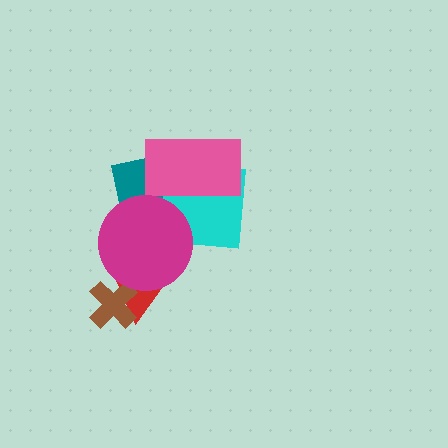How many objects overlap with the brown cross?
1 object overlaps with the brown cross.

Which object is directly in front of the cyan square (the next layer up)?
The pink rectangle is directly in front of the cyan square.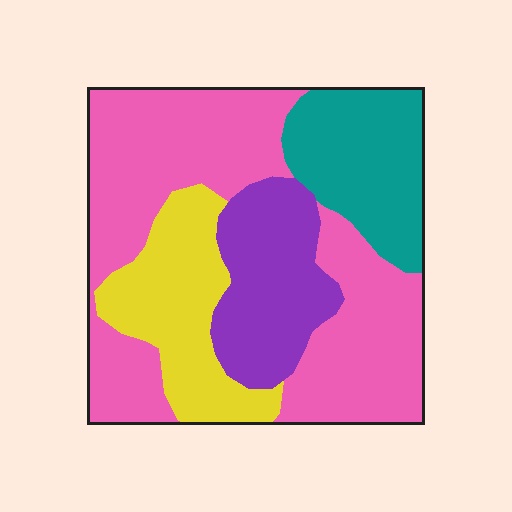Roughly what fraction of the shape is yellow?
Yellow takes up less than a quarter of the shape.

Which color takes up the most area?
Pink, at roughly 50%.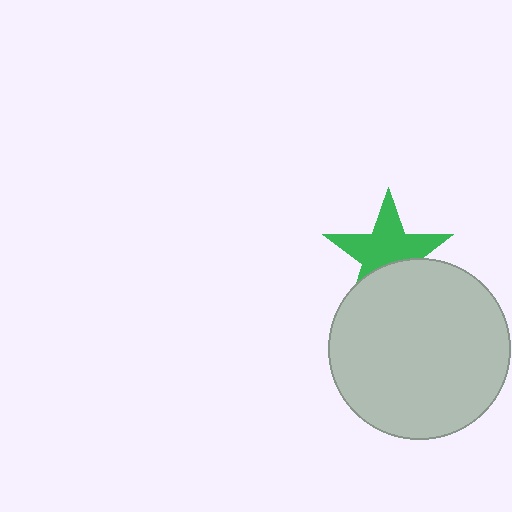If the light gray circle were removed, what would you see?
You would see the complete green star.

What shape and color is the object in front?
The object in front is a light gray circle.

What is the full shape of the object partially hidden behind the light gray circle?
The partially hidden object is a green star.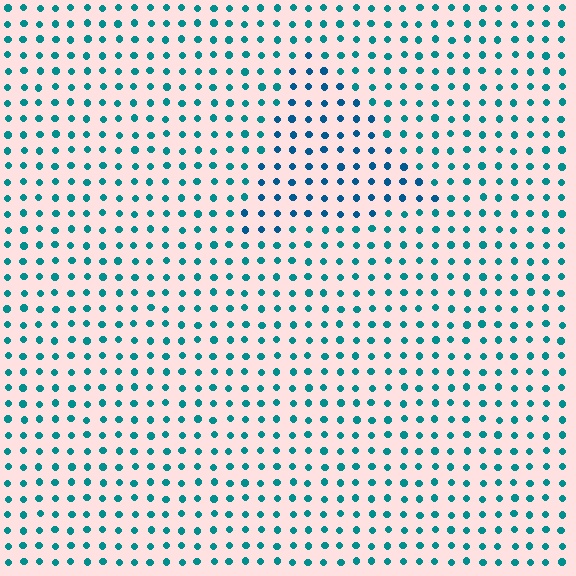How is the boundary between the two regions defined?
The boundary is defined purely by a slight shift in hue (about 23 degrees). Spacing, size, and orientation are identical on both sides.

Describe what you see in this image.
The image is filled with small teal elements in a uniform arrangement. A triangle-shaped region is visible where the elements are tinted to a slightly different hue, forming a subtle color boundary.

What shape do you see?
I see a triangle.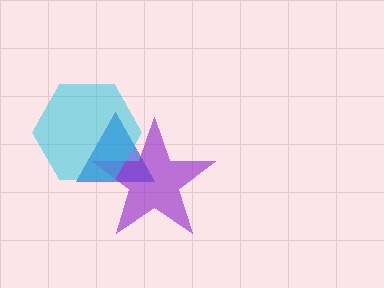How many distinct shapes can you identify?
There are 3 distinct shapes: a blue triangle, a purple star, a cyan hexagon.